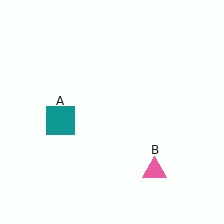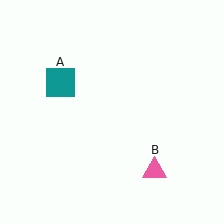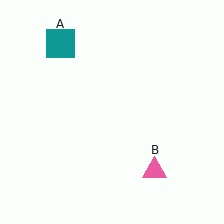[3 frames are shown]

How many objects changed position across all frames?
1 object changed position: teal square (object A).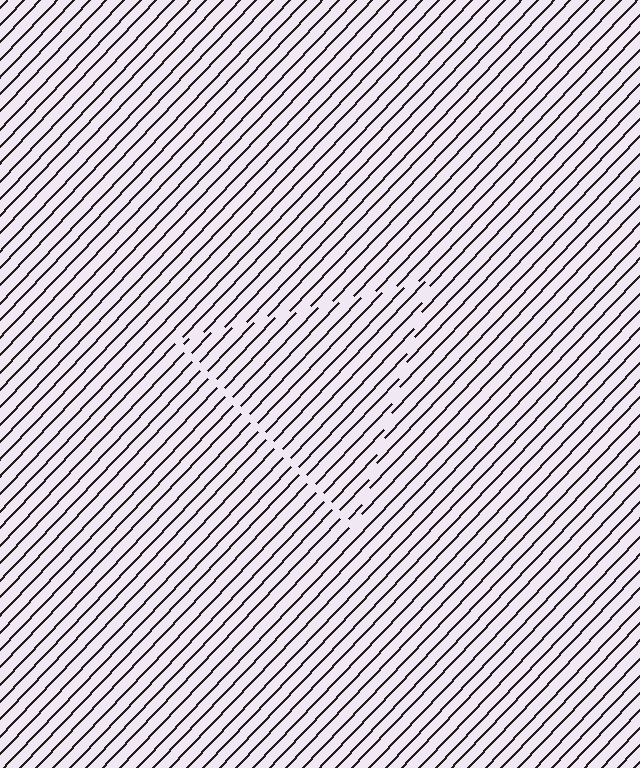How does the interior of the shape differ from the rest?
The interior of the shape contains the same grating, shifted by half a period — the contour is defined by the phase discontinuity where line-ends from the inner and outer gratings abut.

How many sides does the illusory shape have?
3 sides — the line-ends trace a triangle.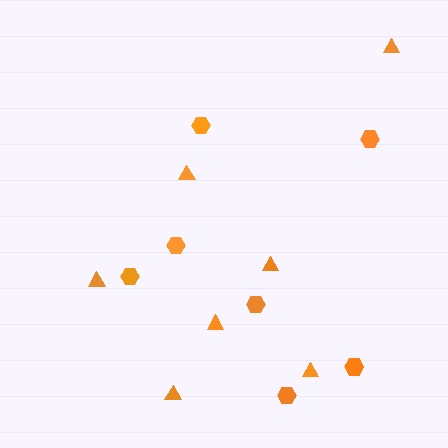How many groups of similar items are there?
There are 2 groups: one group of hexagons (7) and one group of triangles (7).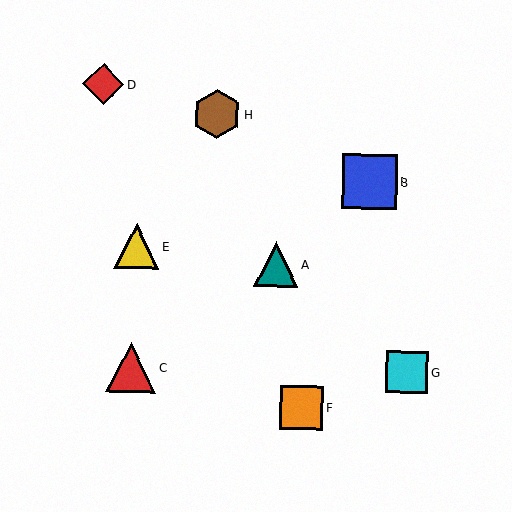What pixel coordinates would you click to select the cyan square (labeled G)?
Click at (407, 372) to select the cyan square G.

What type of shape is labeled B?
Shape B is a blue square.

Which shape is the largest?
The blue square (labeled B) is the largest.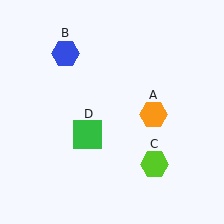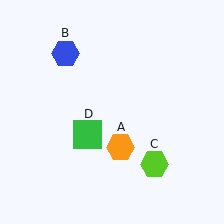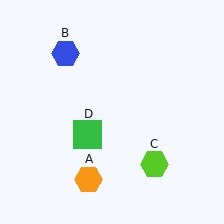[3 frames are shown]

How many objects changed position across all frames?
1 object changed position: orange hexagon (object A).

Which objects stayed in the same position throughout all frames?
Blue hexagon (object B) and lime hexagon (object C) and green square (object D) remained stationary.